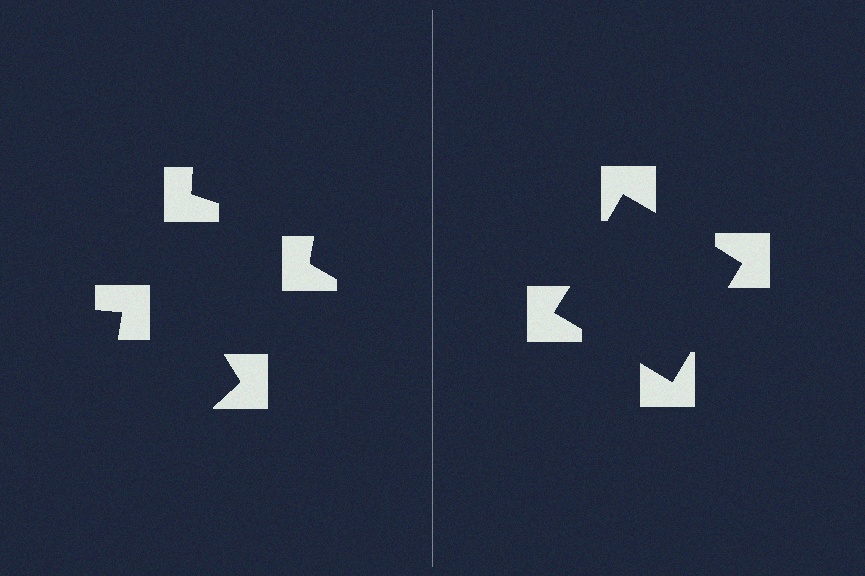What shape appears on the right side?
An illusory square.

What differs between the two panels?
The notched squares are positioned identically on both sides; only the wedge orientations differ. On the right they align to a square; on the left they are misaligned.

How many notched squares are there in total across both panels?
8 — 4 on each side.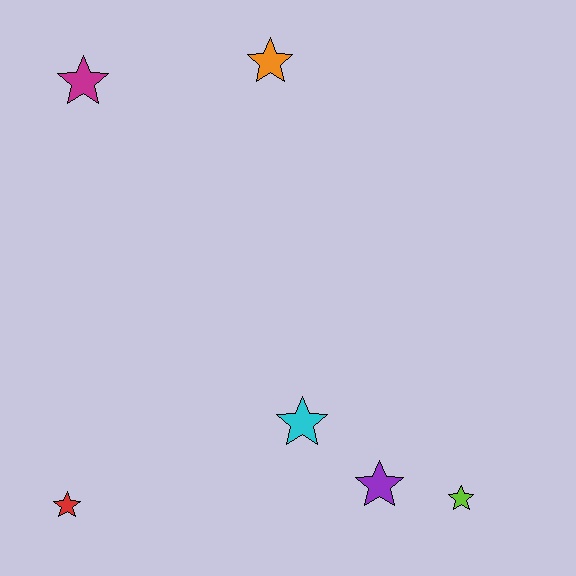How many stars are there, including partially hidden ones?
There are 6 stars.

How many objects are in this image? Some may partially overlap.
There are 6 objects.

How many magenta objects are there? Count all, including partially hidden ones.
There is 1 magenta object.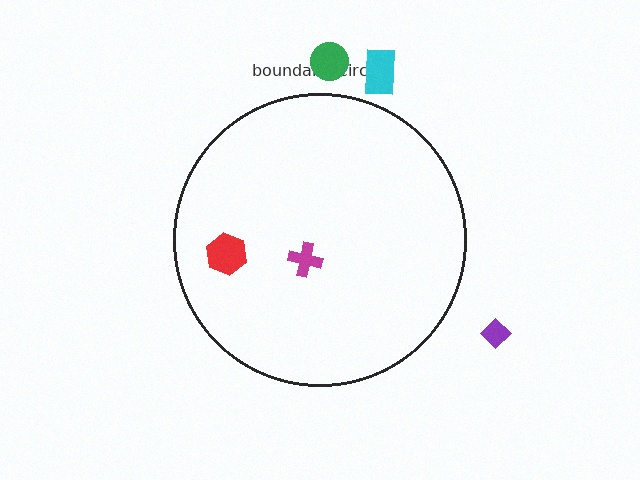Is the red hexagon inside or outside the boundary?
Inside.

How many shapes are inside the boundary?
2 inside, 3 outside.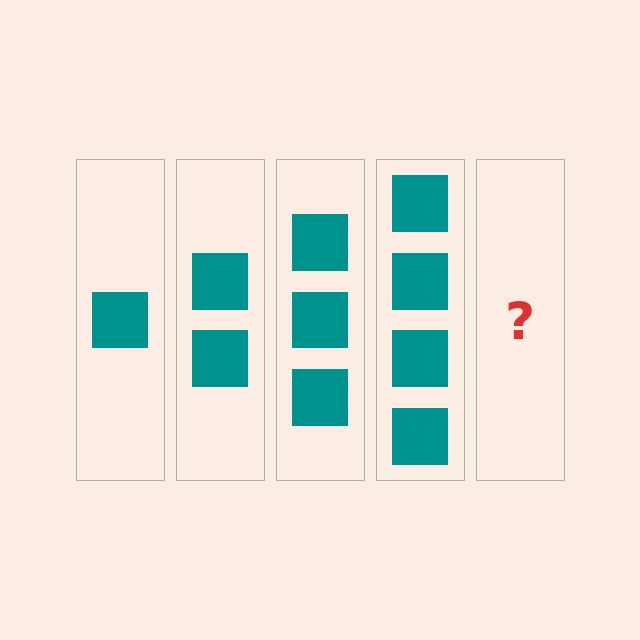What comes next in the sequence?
The next element should be 5 squares.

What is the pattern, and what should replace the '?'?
The pattern is that each step adds one more square. The '?' should be 5 squares.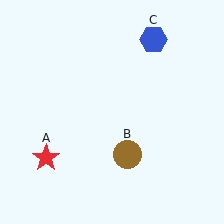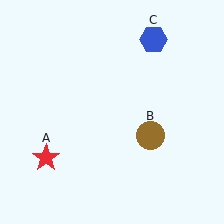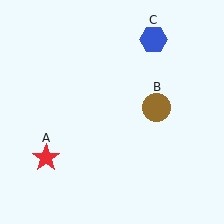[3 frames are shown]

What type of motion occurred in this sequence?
The brown circle (object B) rotated counterclockwise around the center of the scene.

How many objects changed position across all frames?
1 object changed position: brown circle (object B).